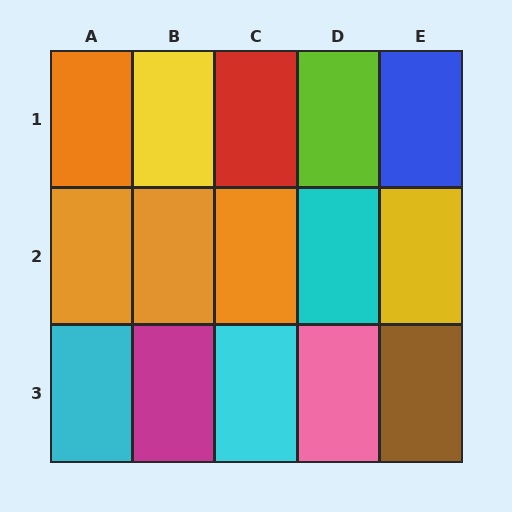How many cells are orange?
4 cells are orange.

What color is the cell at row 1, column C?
Red.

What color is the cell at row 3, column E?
Brown.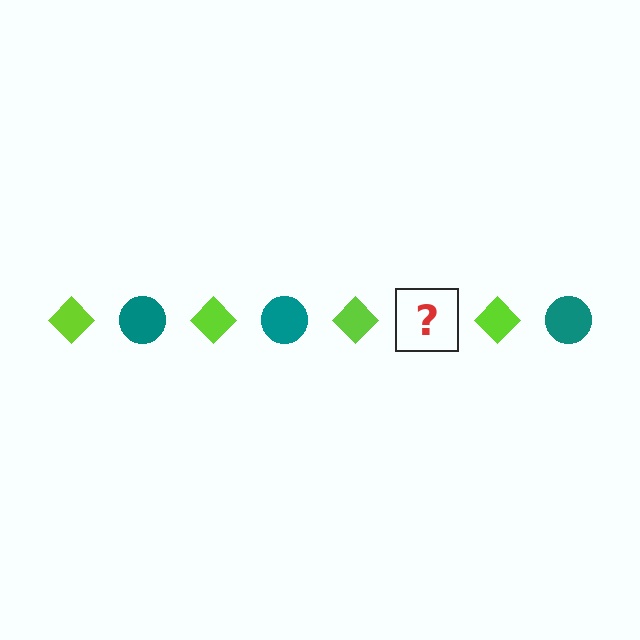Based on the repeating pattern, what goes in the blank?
The blank should be a teal circle.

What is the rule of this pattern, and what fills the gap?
The rule is that the pattern alternates between lime diamond and teal circle. The gap should be filled with a teal circle.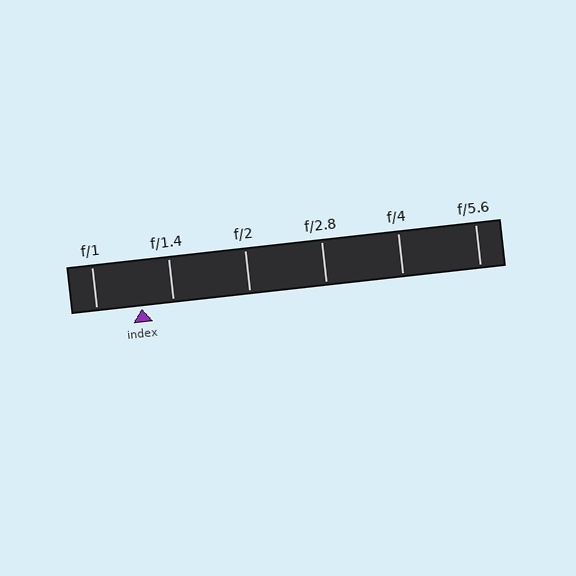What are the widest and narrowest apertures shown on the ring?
The widest aperture shown is f/1 and the narrowest is f/5.6.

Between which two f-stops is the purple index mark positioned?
The index mark is between f/1 and f/1.4.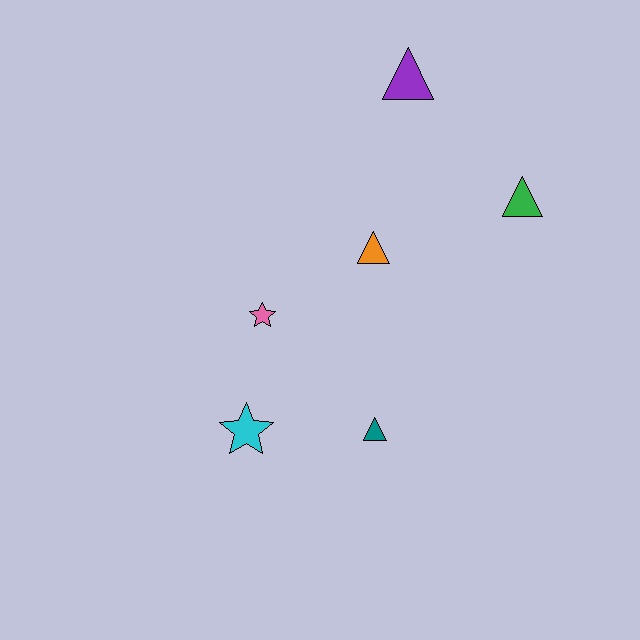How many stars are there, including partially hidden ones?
There are 2 stars.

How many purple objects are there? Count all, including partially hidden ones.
There is 1 purple object.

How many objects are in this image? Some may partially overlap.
There are 6 objects.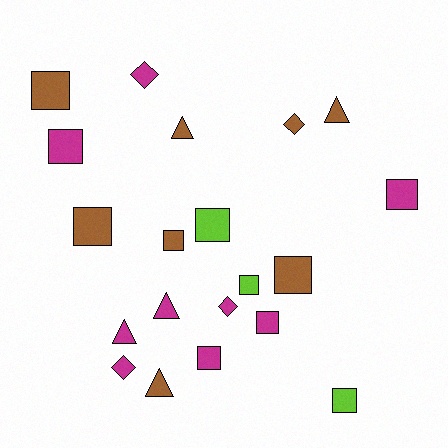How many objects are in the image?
There are 20 objects.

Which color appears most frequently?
Magenta, with 9 objects.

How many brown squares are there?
There are 4 brown squares.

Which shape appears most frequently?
Square, with 11 objects.